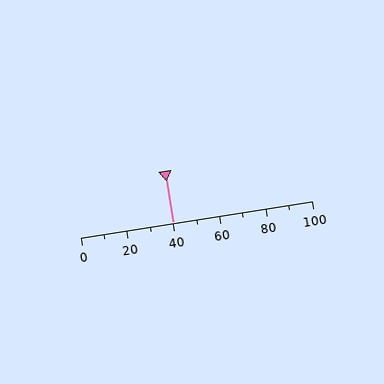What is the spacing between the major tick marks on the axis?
The major ticks are spaced 20 apart.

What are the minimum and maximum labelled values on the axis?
The axis runs from 0 to 100.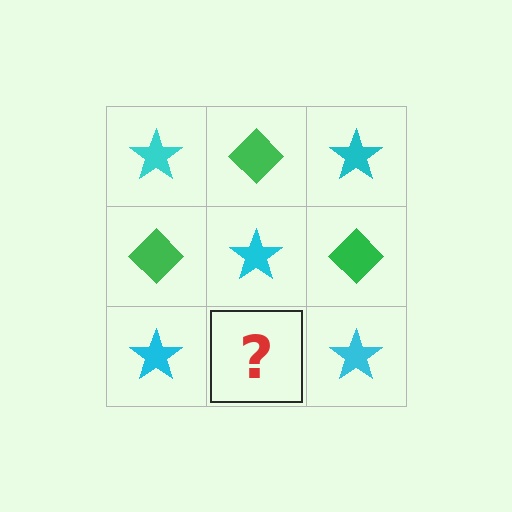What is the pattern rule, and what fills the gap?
The rule is that it alternates cyan star and green diamond in a checkerboard pattern. The gap should be filled with a green diamond.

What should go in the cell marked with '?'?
The missing cell should contain a green diamond.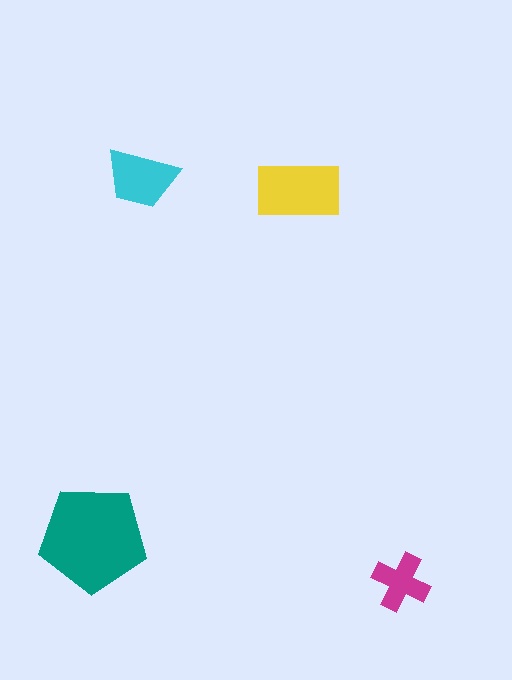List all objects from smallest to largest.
The magenta cross, the cyan trapezoid, the yellow rectangle, the teal pentagon.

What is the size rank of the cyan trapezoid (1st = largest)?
3rd.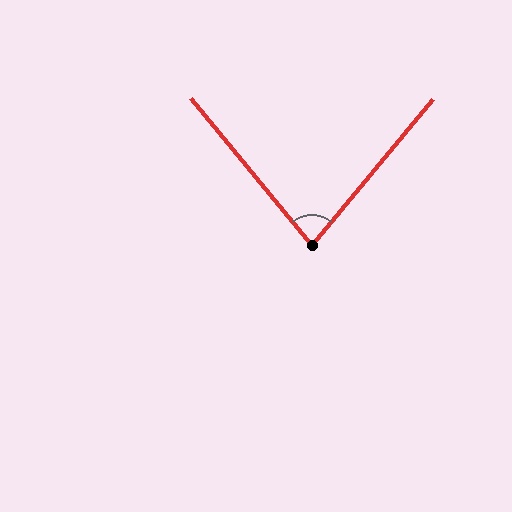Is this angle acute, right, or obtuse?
It is acute.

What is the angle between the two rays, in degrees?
Approximately 79 degrees.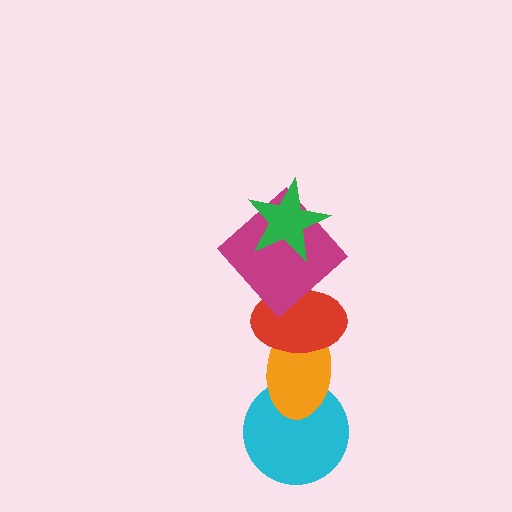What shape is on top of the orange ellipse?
The red ellipse is on top of the orange ellipse.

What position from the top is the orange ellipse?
The orange ellipse is 4th from the top.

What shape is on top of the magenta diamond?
The green star is on top of the magenta diamond.